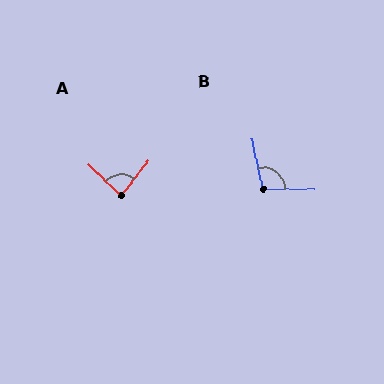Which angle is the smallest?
A, at approximately 85 degrees.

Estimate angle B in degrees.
Approximately 103 degrees.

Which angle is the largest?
B, at approximately 103 degrees.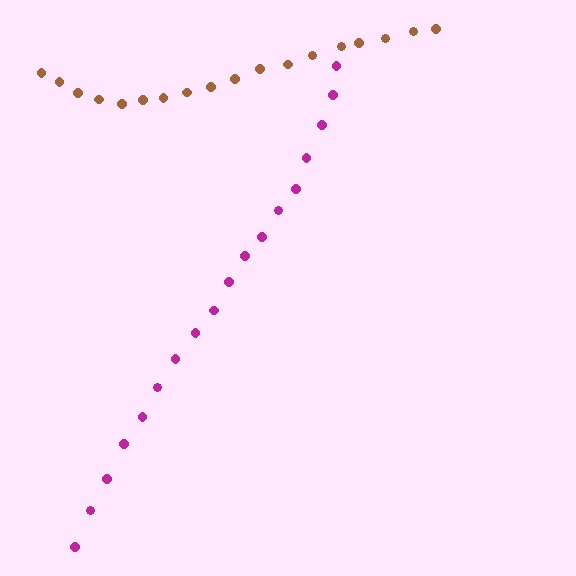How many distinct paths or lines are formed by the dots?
There are 2 distinct paths.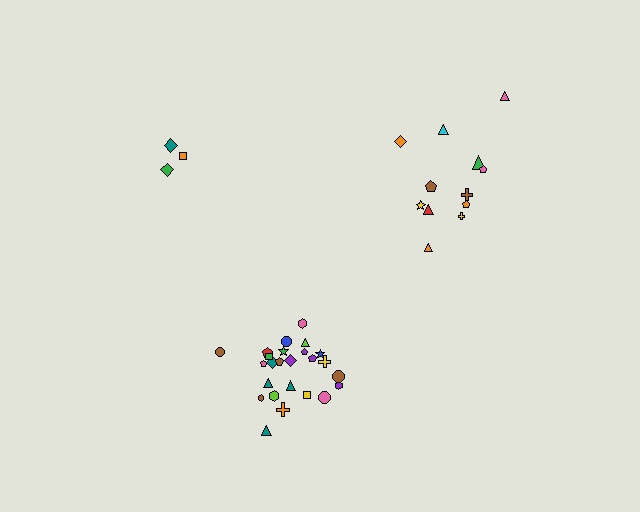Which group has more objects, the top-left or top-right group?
The top-right group.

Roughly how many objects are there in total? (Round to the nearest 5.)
Roughly 40 objects in total.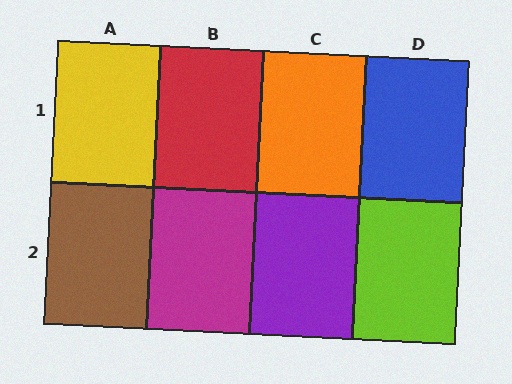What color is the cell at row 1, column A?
Yellow.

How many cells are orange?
1 cell is orange.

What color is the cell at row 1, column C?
Orange.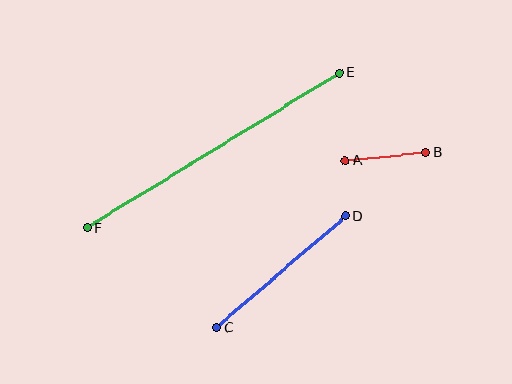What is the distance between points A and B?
The distance is approximately 81 pixels.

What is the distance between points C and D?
The distance is approximately 170 pixels.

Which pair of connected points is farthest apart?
Points E and F are farthest apart.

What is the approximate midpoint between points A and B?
The midpoint is at approximately (386, 156) pixels.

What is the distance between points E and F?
The distance is approximately 296 pixels.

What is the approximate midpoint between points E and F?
The midpoint is at approximately (213, 150) pixels.